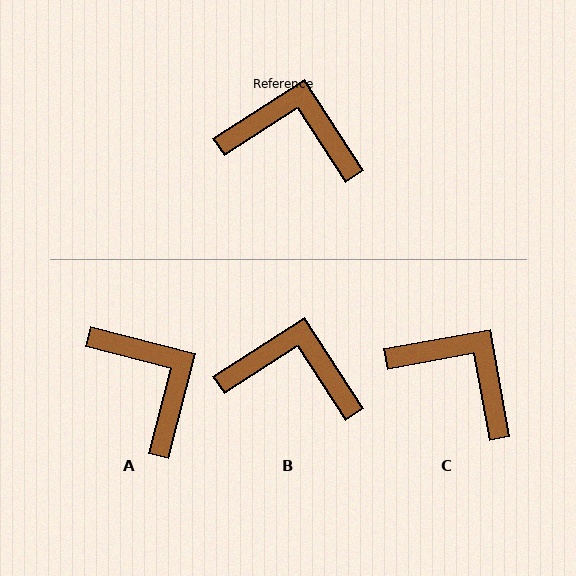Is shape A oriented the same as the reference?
No, it is off by about 47 degrees.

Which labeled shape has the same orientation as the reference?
B.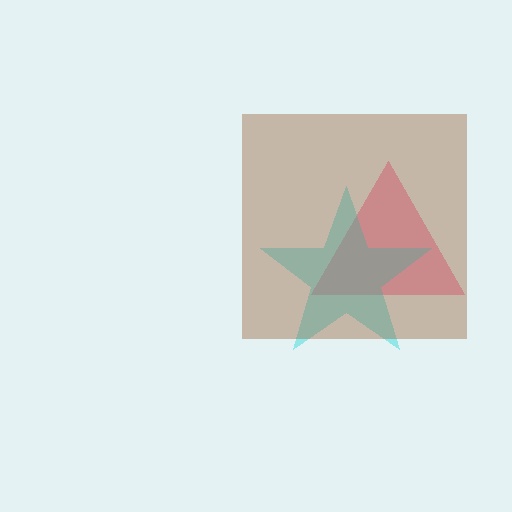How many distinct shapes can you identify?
There are 3 distinct shapes: a pink triangle, a cyan star, a brown square.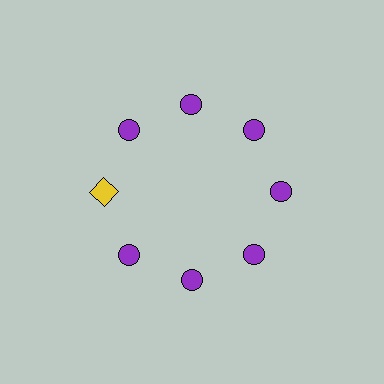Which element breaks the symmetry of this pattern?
The yellow square at roughly the 9 o'clock position breaks the symmetry. All other shapes are purple circles.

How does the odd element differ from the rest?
It differs in both color (yellow instead of purple) and shape (square instead of circle).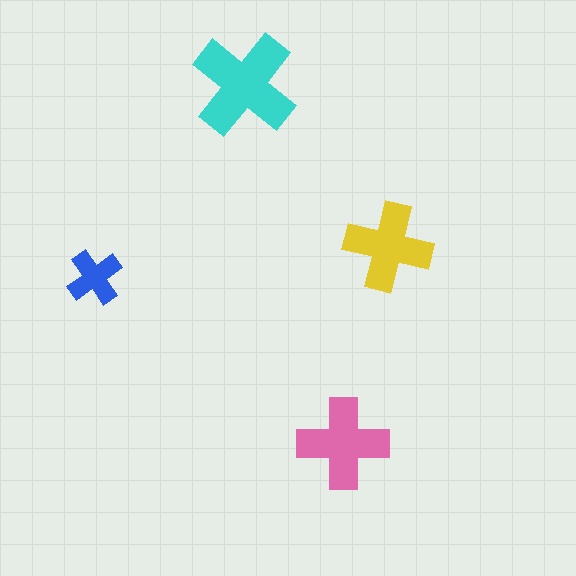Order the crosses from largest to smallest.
the cyan one, the pink one, the yellow one, the blue one.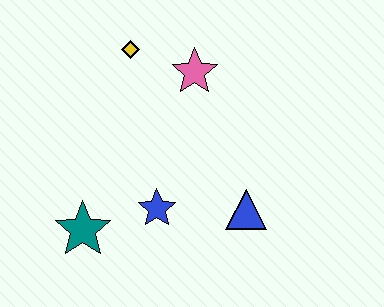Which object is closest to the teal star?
The blue star is closest to the teal star.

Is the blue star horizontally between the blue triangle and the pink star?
No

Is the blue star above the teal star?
Yes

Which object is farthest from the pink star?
The teal star is farthest from the pink star.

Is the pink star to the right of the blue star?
Yes